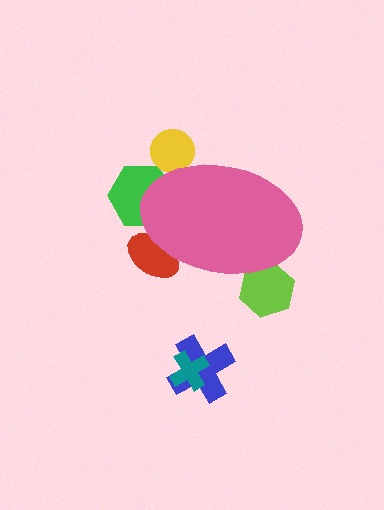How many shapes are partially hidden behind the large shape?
4 shapes are partially hidden.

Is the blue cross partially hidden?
No, the blue cross is fully visible.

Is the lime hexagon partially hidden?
Yes, the lime hexagon is partially hidden behind the pink ellipse.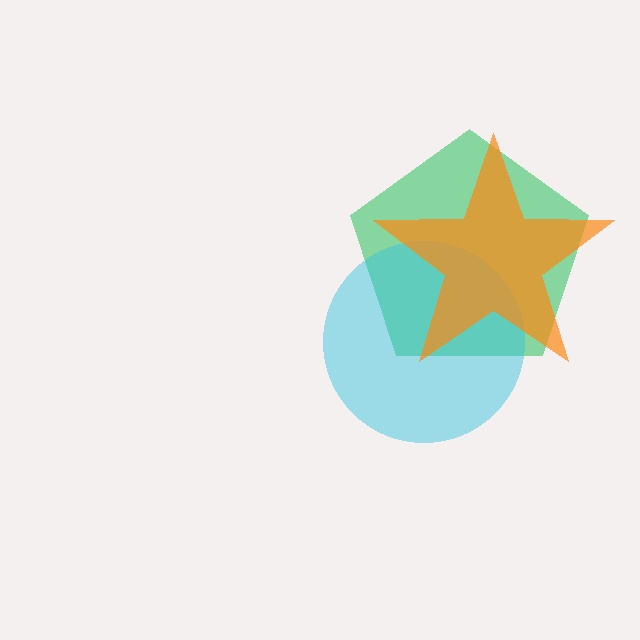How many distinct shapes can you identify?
There are 3 distinct shapes: a green pentagon, a cyan circle, an orange star.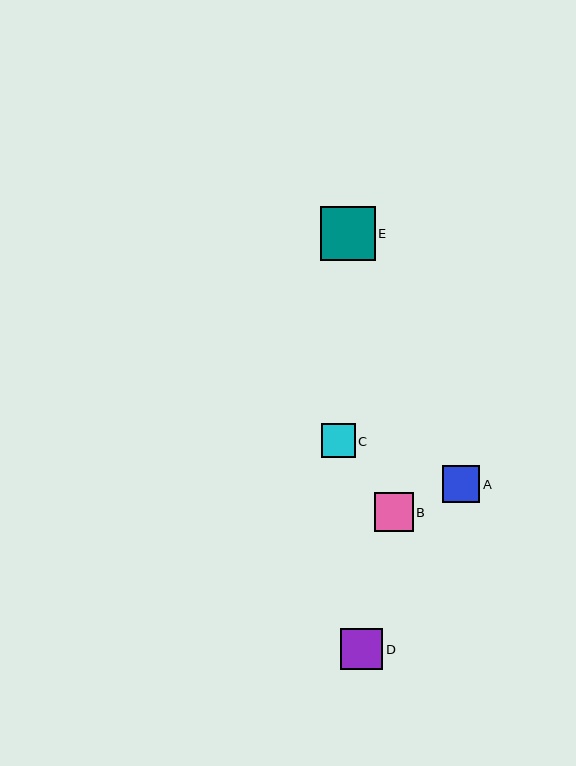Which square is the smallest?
Square C is the smallest with a size of approximately 34 pixels.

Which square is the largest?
Square E is the largest with a size of approximately 55 pixels.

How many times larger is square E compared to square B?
Square E is approximately 1.4 times the size of square B.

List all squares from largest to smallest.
From largest to smallest: E, D, B, A, C.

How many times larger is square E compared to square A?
Square E is approximately 1.5 times the size of square A.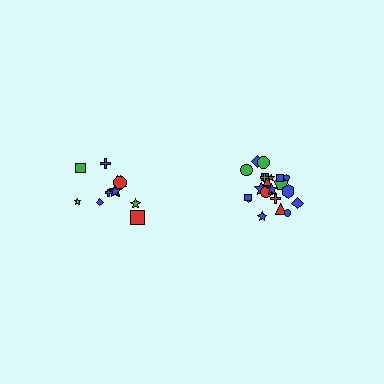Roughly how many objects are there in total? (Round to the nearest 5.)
Roughly 35 objects in total.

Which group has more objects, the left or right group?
The right group.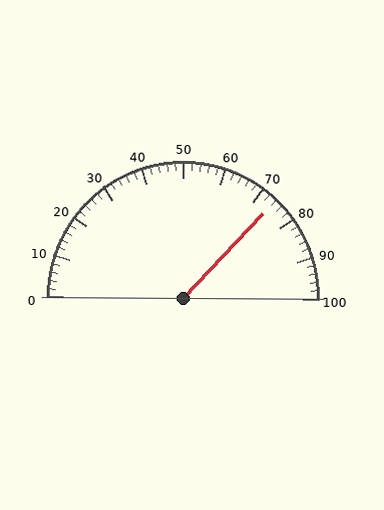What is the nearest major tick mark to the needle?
The nearest major tick mark is 70.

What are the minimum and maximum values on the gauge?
The gauge ranges from 0 to 100.